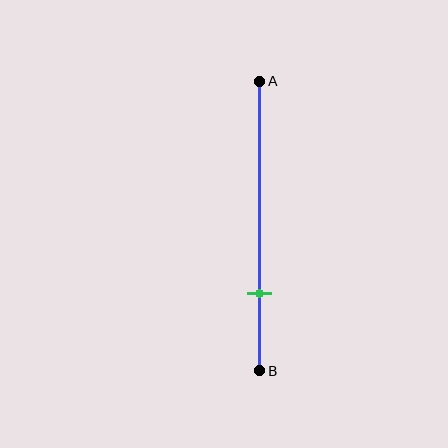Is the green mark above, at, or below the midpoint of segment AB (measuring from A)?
The green mark is below the midpoint of segment AB.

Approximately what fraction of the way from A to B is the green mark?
The green mark is approximately 75% of the way from A to B.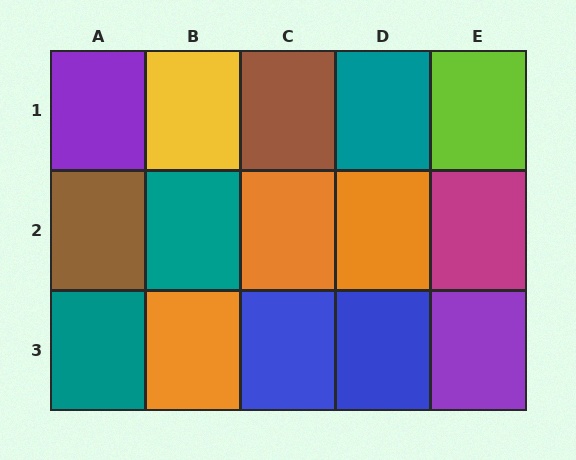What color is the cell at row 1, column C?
Brown.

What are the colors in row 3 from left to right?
Teal, orange, blue, blue, purple.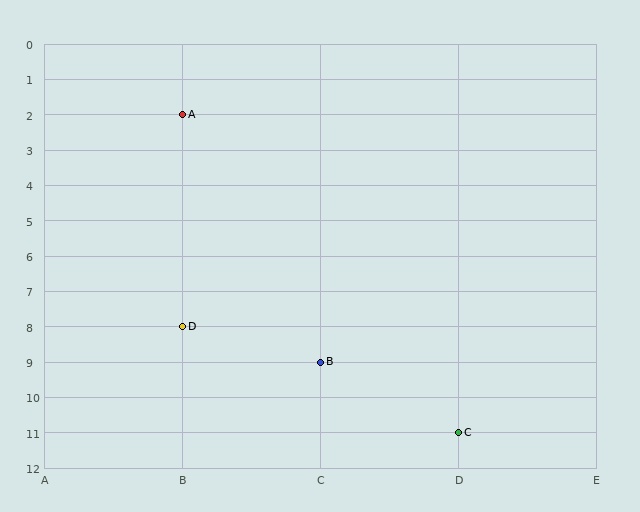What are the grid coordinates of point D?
Point D is at grid coordinates (B, 8).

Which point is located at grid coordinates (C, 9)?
Point B is at (C, 9).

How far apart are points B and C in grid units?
Points B and C are 1 column and 2 rows apart (about 2.2 grid units diagonally).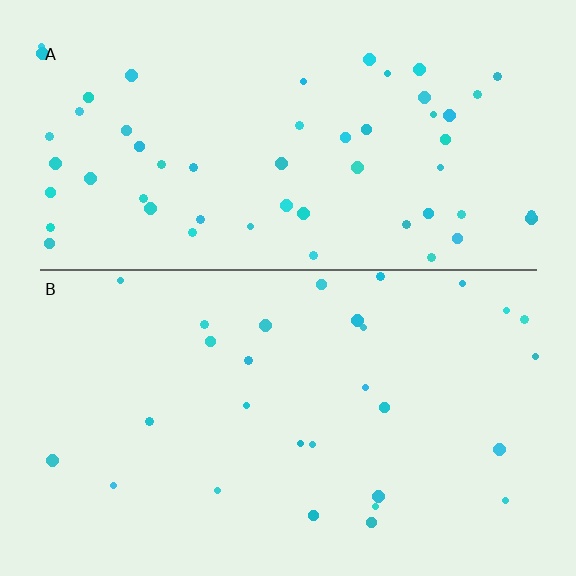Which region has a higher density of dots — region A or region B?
A (the top).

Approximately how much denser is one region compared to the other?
Approximately 1.9× — region A over region B.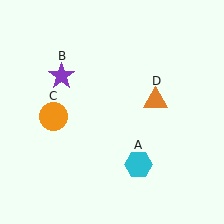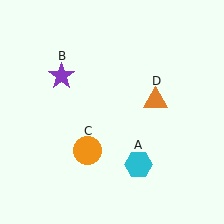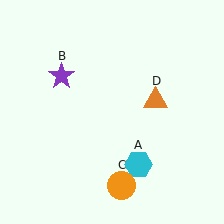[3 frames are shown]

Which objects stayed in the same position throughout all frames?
Cyan hexagon (object A) and purple star (object B) and orange triangle (object D) remained stationary.